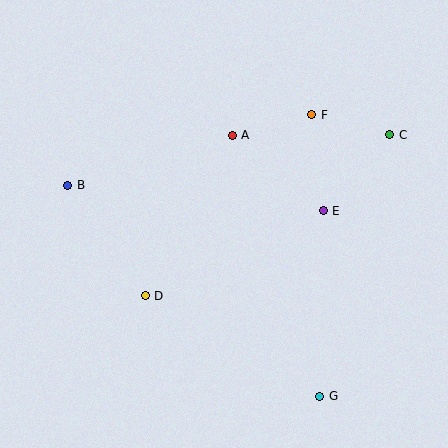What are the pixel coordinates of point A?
Point A is at (232, 135).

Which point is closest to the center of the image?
Point A at (232, 135) is closest to the center.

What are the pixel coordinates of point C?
Point C is at (390, 135).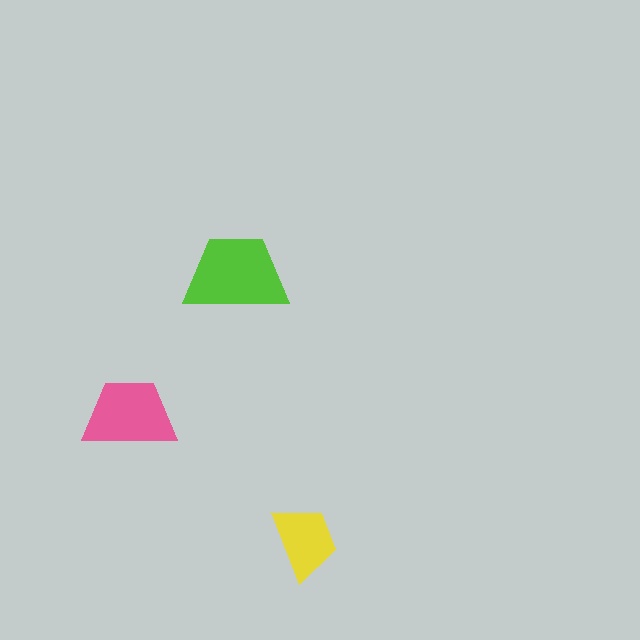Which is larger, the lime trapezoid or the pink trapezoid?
The lime one.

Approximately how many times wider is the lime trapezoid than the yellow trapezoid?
About 1.5 times wider.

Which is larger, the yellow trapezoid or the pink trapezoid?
The pink one.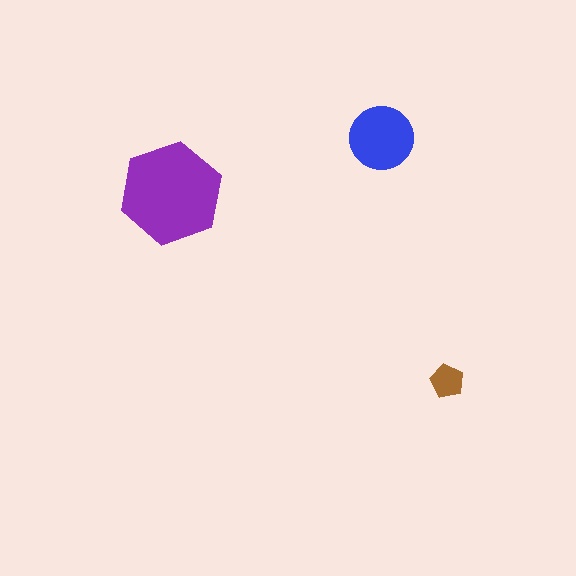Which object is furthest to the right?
The brown pentagon is rightmost.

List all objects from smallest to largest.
The brown pentagon, the blue circle, the purple hexagon.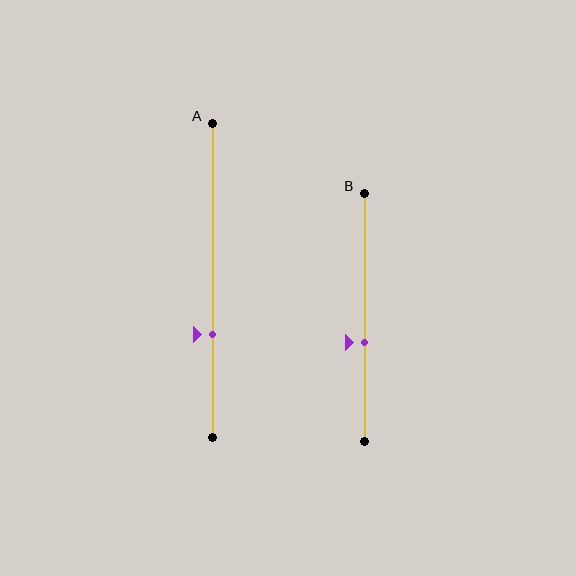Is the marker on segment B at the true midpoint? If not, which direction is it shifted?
No, the marker on segment B is shifted downward by about 10% of the segment length.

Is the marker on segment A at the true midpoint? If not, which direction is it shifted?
No, the marker on segment A is shifted downward by about 17% of the segment length.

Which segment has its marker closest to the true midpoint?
Segment B has its marker closest to the true midpoint.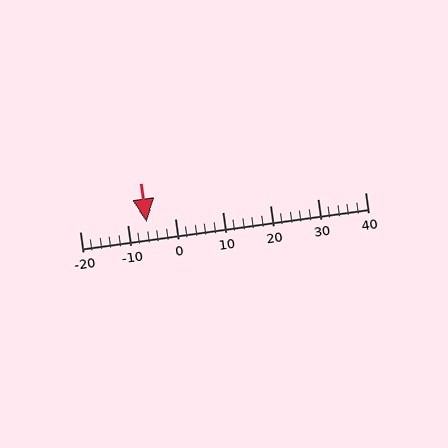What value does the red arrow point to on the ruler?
The red arrow points to approximately -6.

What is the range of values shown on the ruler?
The ruler shows values from -20 to 40.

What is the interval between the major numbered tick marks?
The major tick marks are spaced 10 units apart.